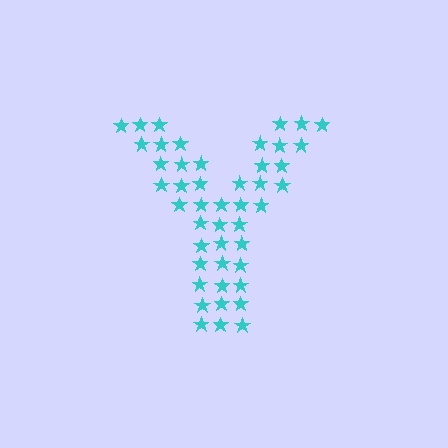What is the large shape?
The large shape is the letter Y.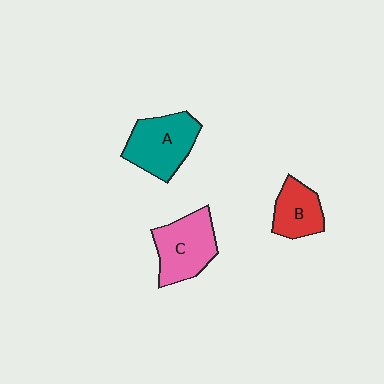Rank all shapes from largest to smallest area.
From largest to smallest: A (teal), C (pink), B (red).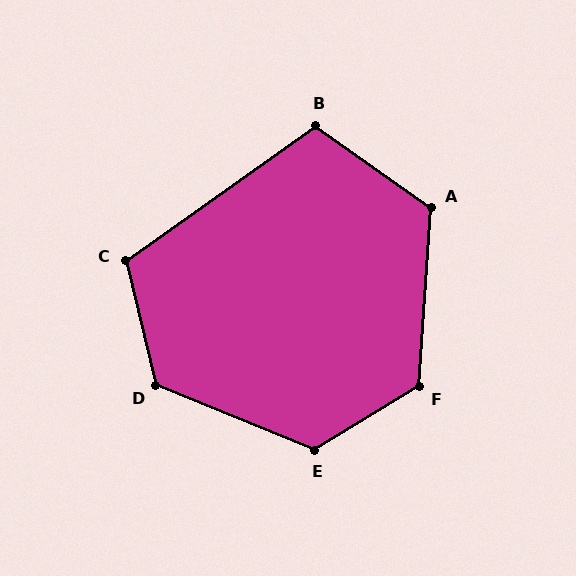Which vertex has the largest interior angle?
E, at approximately 127 degrees.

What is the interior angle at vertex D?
Approximately 126 degrees (obtuse).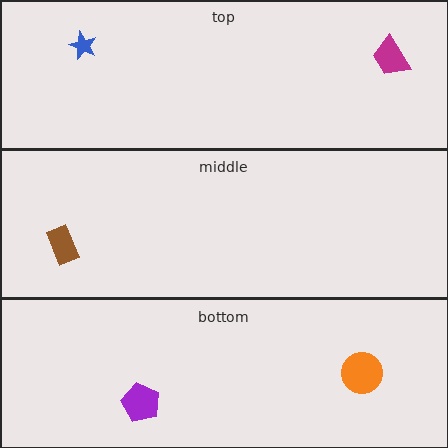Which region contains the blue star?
The top region.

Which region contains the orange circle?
The bottom region.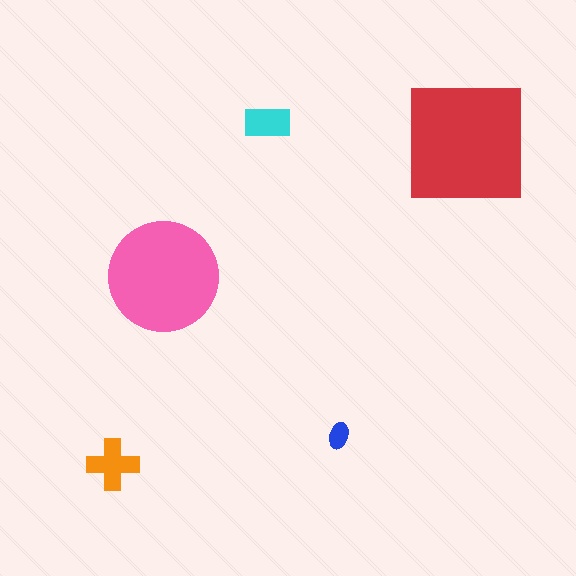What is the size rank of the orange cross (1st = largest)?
3rd.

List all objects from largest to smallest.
The red square, the pink circle, the orange cross, the cyan rectangle, the blue ellipse.